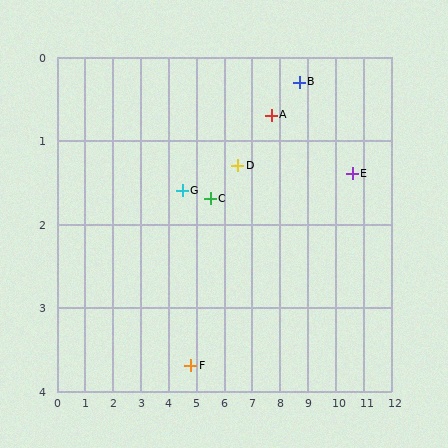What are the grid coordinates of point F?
Point F is at approximately (4.8, 3.7).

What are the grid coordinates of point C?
Point C is at approximately (5.5, 1.7).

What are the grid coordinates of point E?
Point E is at approximately (10.6, 1.4).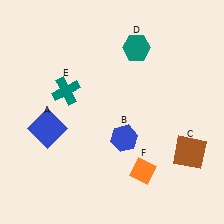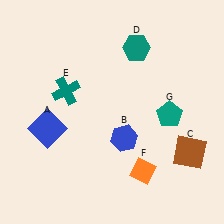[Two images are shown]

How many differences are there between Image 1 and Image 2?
There is 1 difference between the two images.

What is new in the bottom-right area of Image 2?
A teal pentagon (G) was added in the bottom-right area of Image 2.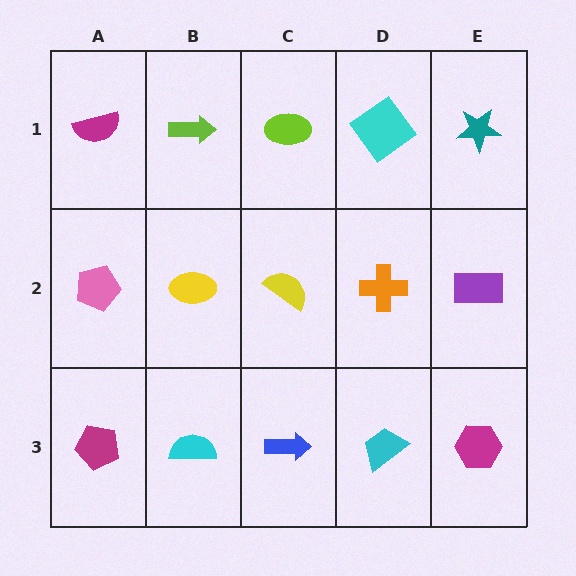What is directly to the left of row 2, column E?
An orange cross.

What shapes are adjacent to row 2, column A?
A magenta semicircle (row 1, column A), a magenta pentagon (row 3, column A), a yellow ellipse (row 2, column B).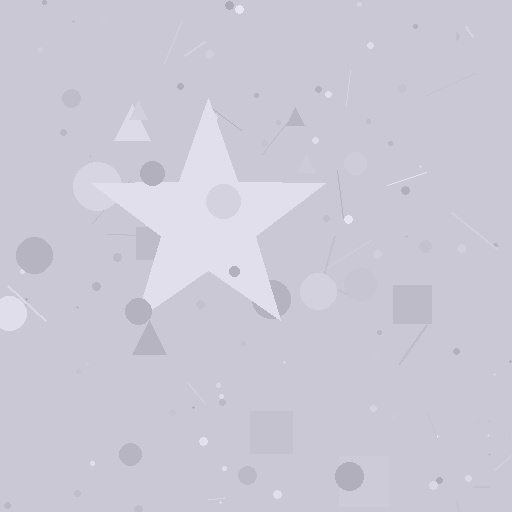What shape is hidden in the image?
A star is hidden in the image.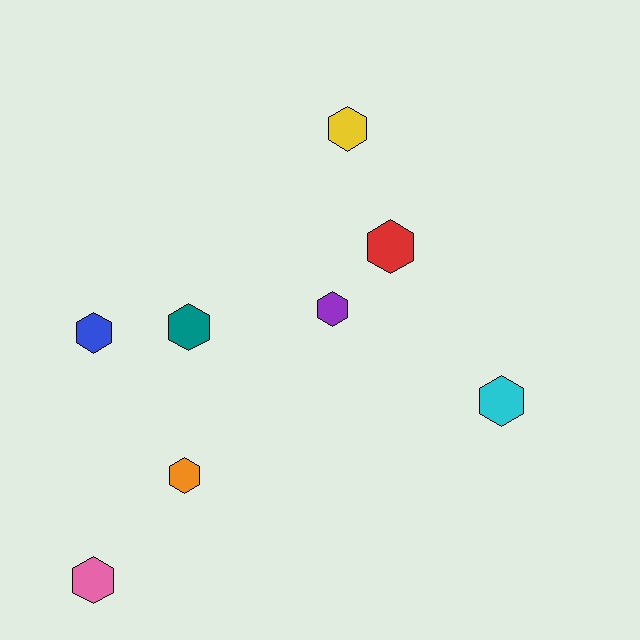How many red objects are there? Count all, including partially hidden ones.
There is 1 red object.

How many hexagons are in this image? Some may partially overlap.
There are 8 hexagons.